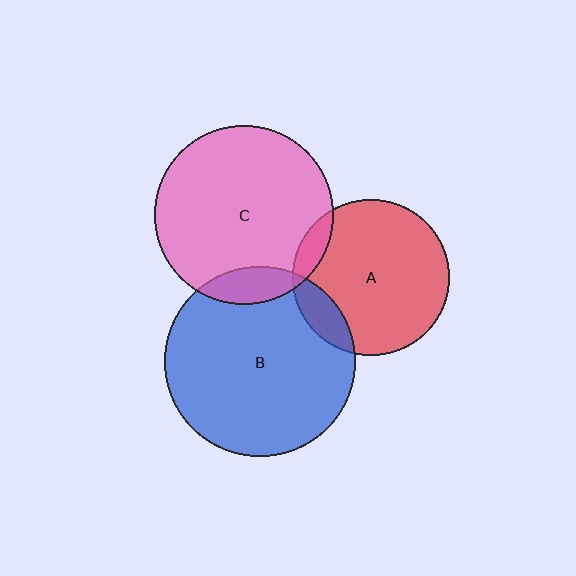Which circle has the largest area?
Circle B (blue).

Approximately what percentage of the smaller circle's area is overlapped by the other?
Approximately 10%.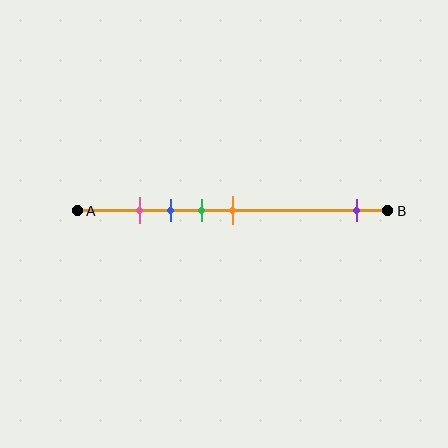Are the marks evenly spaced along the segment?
No, the marks are not evenly spaced.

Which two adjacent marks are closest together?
The pink and blue marks are the closest adjacent pair.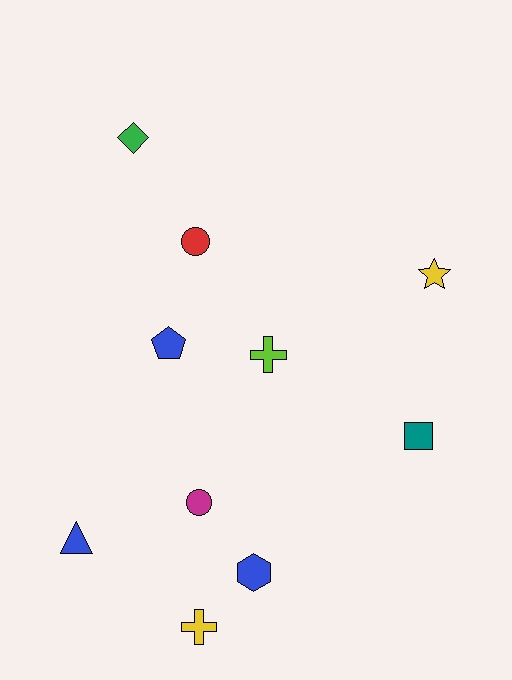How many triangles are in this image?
There is 1 triangle.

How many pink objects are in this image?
There are no pink objects.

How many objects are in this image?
There are 10 objects.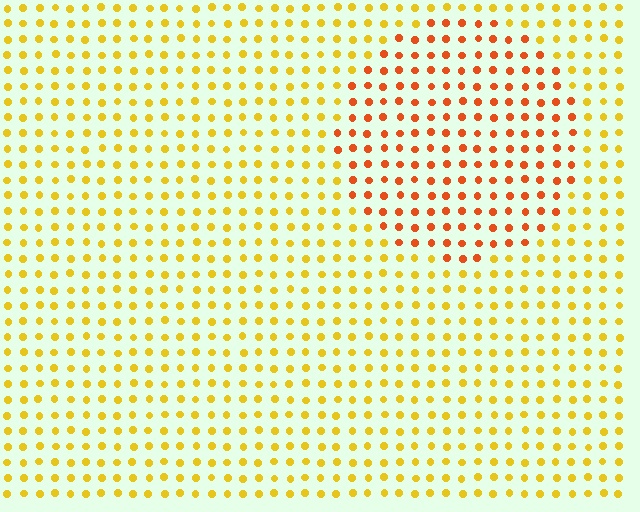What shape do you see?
I see a circle.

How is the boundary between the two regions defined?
The boundary is defined purely by a slight shift in hue (about 35 degrees). Spacing, size, and orientation are identical on both sides.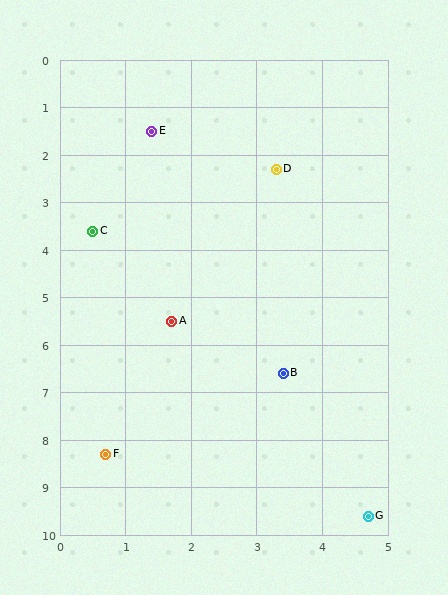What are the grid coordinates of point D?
Point D is at approximately (3.3, 2.3).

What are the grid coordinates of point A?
Point A is at approximately (1.7, 5.5).